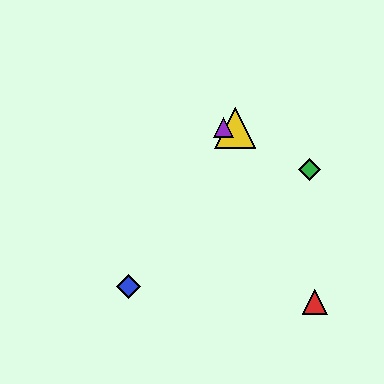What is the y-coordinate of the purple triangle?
The purple triangle is at y≈128.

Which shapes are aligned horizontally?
The yellow triangle, the purple triangle are aligned horizontally.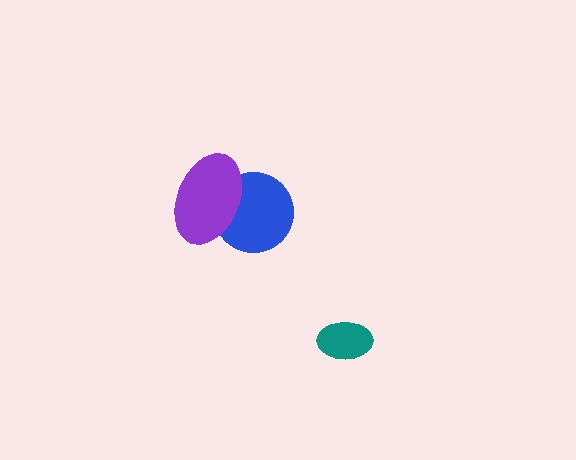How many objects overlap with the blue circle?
1 object overlaps with the blue circle.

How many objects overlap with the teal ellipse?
0 objects overlap with the teal ellipse.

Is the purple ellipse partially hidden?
No, no other shape covers it.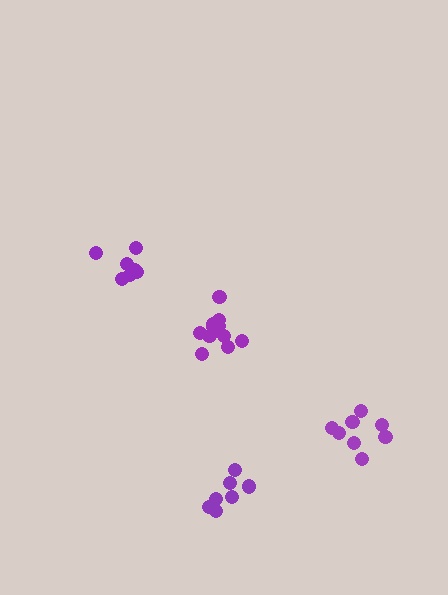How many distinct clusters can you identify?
There are 4 distinct clusters.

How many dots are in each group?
Group 1: 8 dots, Group 2: 7 dots, Group 3: 8 dots, Group 4: 12 dots (35 total).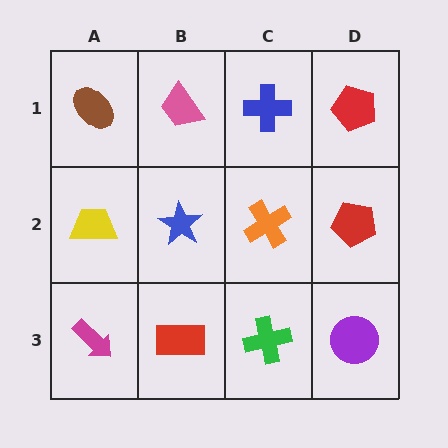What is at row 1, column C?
A blue cross.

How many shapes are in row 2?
4 shapes.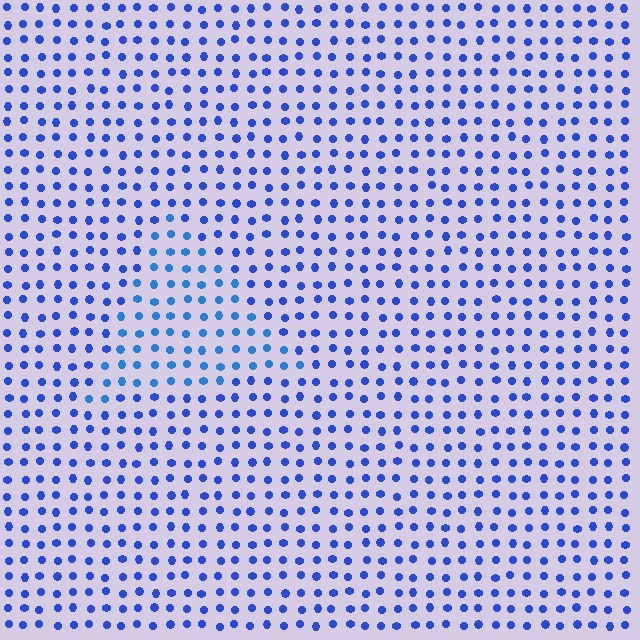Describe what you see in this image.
The image is filled with small blue elements in a uniform arrangement. A triangle-shaped region is visible where the elements are tinted to a slightly different hue, forming a subtle color boundary.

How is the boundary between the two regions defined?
The boundary is defined purely by a slight shift in hue (about 20 degrees). Spacing, size, and orientation are identical on both sides.